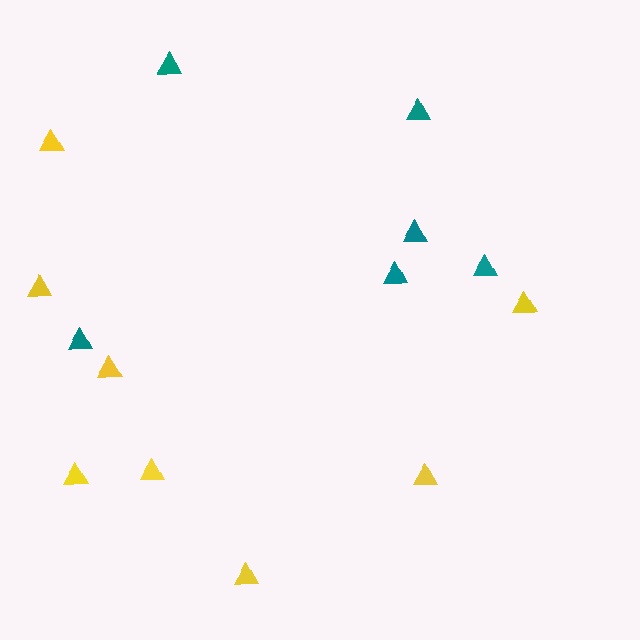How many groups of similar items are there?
There are 2 groups: one group of yellow triangles (8) and one group of teal triangles (6).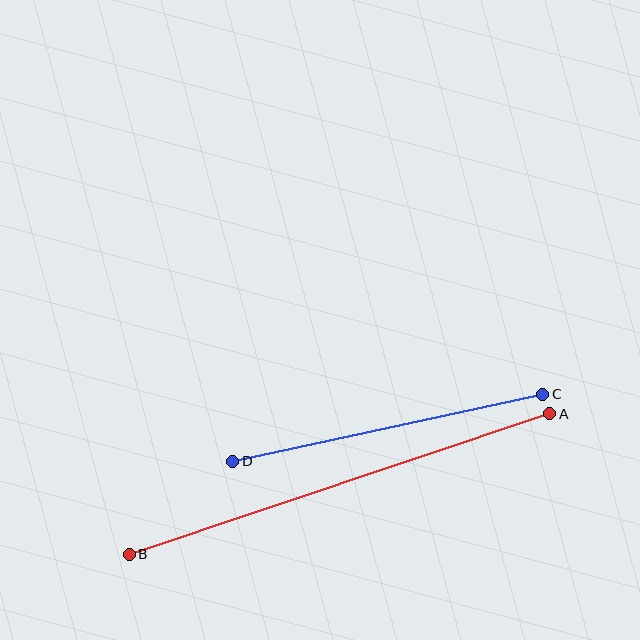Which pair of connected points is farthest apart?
Points A and B are farthest apart.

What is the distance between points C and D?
The distance is approximately 317 pixels.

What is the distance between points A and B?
The distance is approximately 443 pixels.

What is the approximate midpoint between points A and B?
The midpoint is at approximately (339, 484) pixels.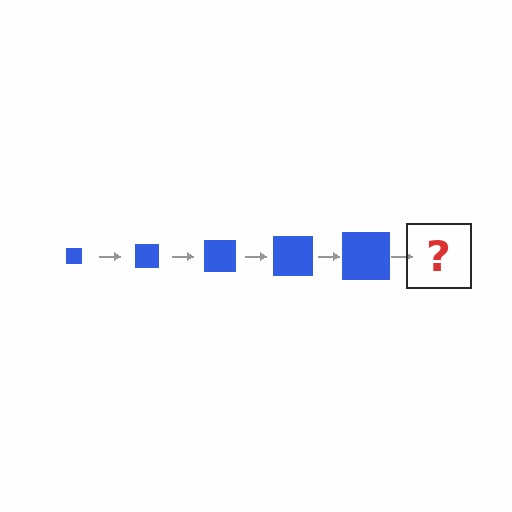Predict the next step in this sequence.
The next step is a blue square, larger than the previous one.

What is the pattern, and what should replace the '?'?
The pattern is that the square gets progressively larger each step. The '?' should be a blue square, larger than the previous one.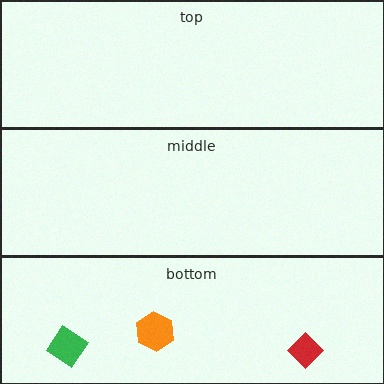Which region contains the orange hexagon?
The bottom region.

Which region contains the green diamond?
The bottom region.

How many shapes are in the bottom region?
3.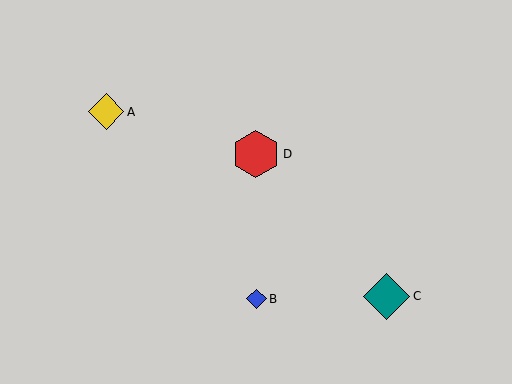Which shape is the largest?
The red hexagon (labeled D) is the largest.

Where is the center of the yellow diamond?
The center of the yellow diamond is at (106, 112).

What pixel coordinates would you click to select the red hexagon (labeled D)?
Click at (256, 154) to select the red hexagon D.